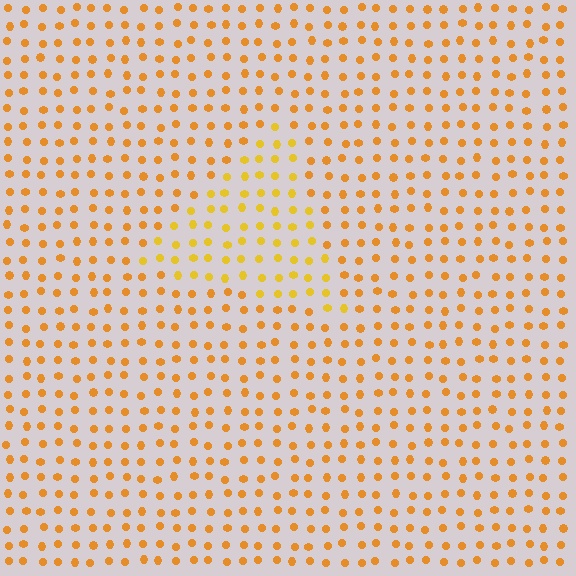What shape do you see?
I see a triangle.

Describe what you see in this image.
The image is filled with small orange elements in a uniform arrangement. A triangle-shaped region is visible where the elements are tinted to a slightly different hue, forming a subtle color boundary.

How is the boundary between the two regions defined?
The boundary is defined purely by a slight shift in hue (about 17 degrees). Spacing, size, and orientation are identical on both sides.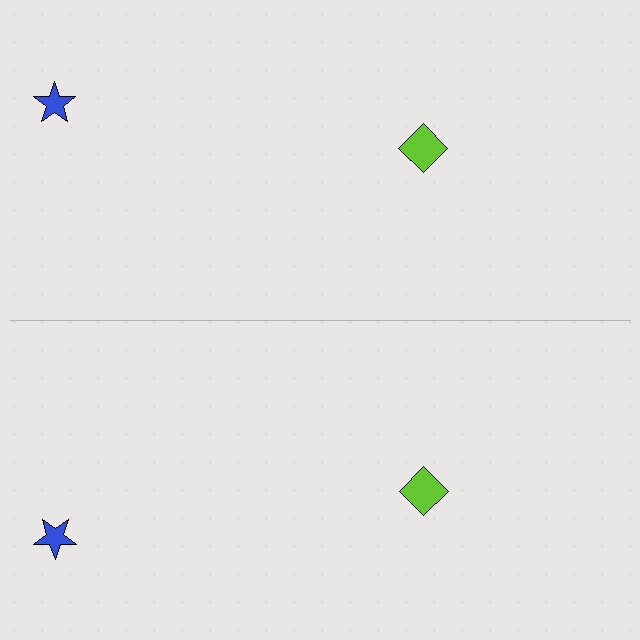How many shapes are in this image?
There are 4 shapes in this image.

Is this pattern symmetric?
Yes, this pattern has bilateral (reflection) symmetry.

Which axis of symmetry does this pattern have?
The pattern has a horizontal axis of symmetry running through the center of the image.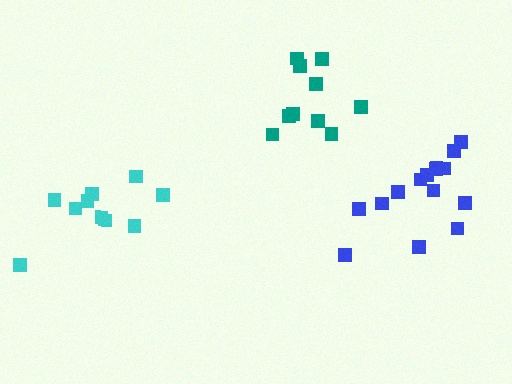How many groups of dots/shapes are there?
There are 3 groups.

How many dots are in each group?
Group 1: 10 dots, Group 2: 15 dots, Group 3: 10 dots (35 total).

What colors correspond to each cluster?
The clusters are colored: cyan, blue, teal.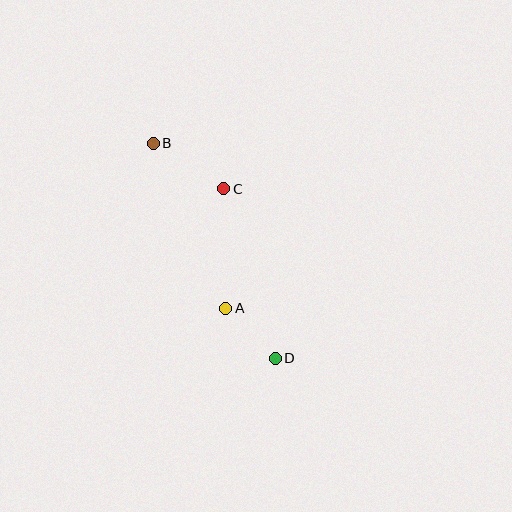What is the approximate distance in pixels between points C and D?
The distance between C and D is approximately 177 pixels.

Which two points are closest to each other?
Points A and D are closest to each other.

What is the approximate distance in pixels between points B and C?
The distance between B and C is approximately 84 pixels.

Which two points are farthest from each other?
Points B and D are farthest from each other.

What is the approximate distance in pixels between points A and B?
The distance between A and B is approximately 180 pixels.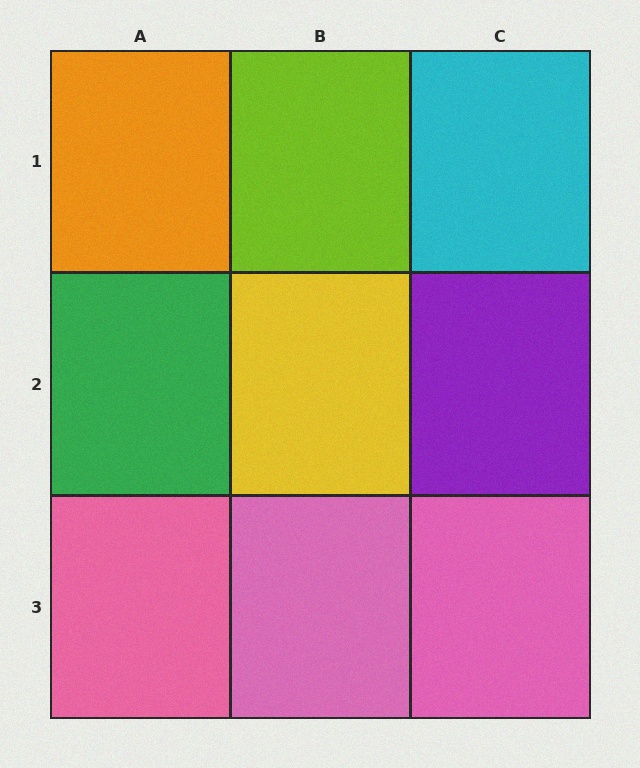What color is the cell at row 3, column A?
Pink.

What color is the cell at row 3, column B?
Pink.